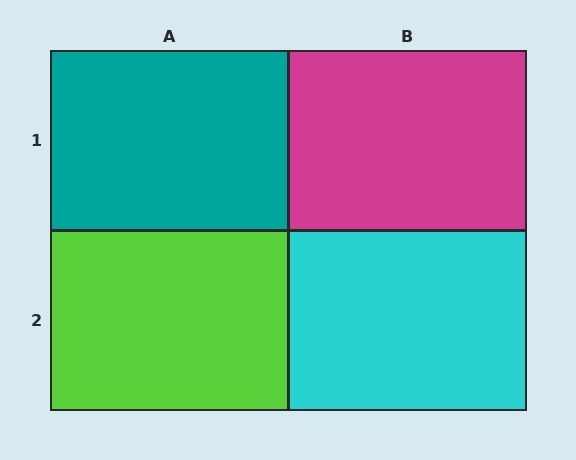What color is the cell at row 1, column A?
Teal.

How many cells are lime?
1 cell is lime.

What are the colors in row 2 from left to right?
Lime, cyan.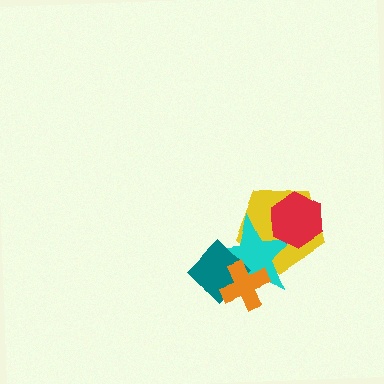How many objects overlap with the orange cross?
2 objects overlap with the orange cross.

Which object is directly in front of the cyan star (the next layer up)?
The teal diamond is directly in front of the cyan star.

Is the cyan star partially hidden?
Yes, it is partially covered by another shape.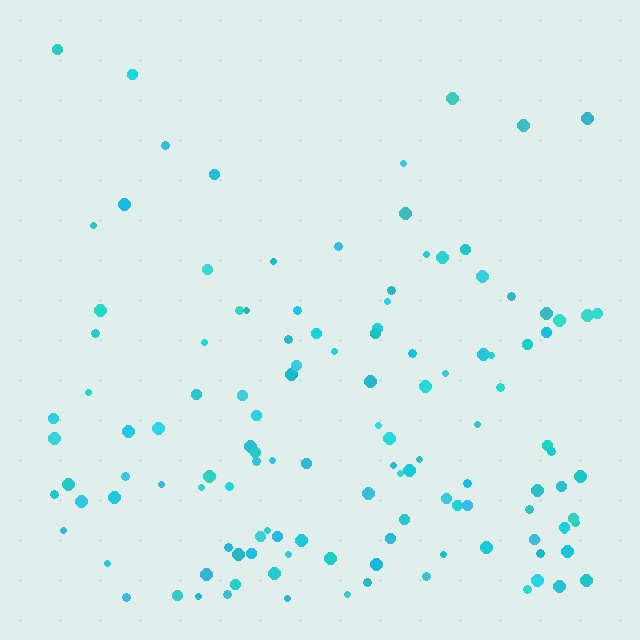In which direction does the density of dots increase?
From top to bottom, with the bottom side densest.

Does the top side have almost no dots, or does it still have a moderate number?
Still a moderate number, just noticeably fewer than the bottom.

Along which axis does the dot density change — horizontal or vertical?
Vertical.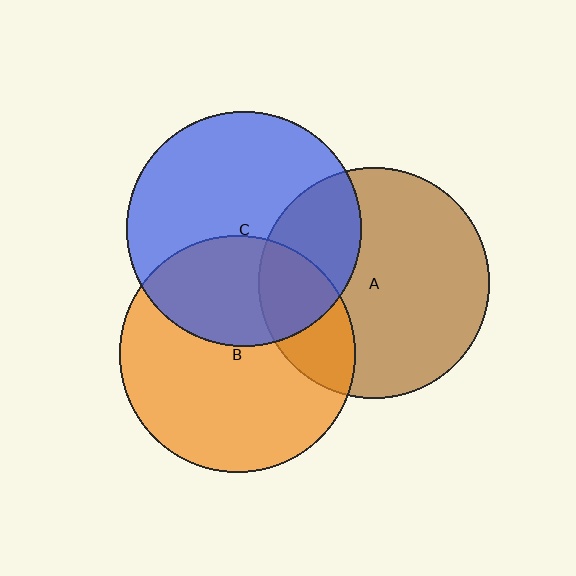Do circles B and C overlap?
Yes.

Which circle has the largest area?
Circle B (orange).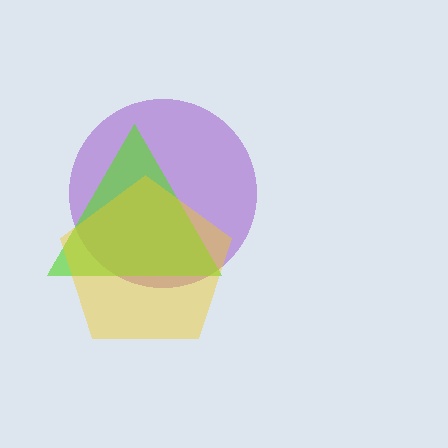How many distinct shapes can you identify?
There are 3 distinct shapes: a purple circle, a lime triangle, a yellow pentagon.